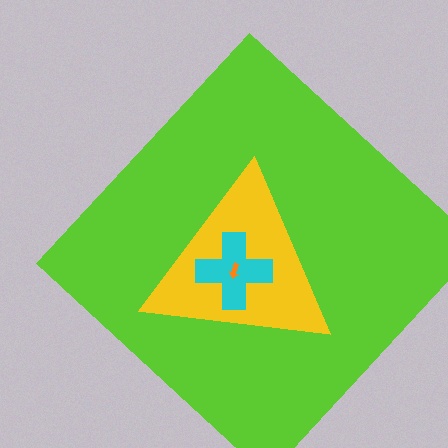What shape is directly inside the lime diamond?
The yellow triangle.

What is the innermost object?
The orange arrow.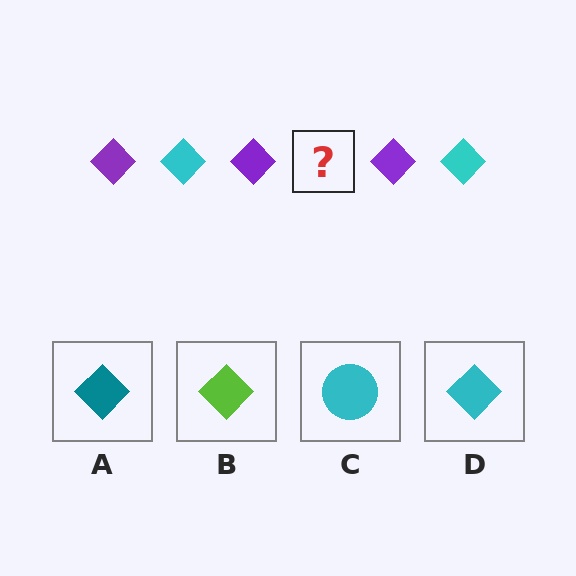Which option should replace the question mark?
Option D.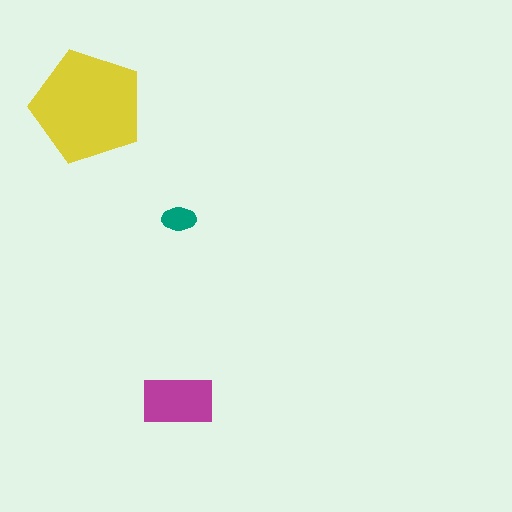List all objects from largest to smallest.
The yellow pentagon, the magenta rectangle, the teal ellipse.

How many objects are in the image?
There are 3 objects in the image.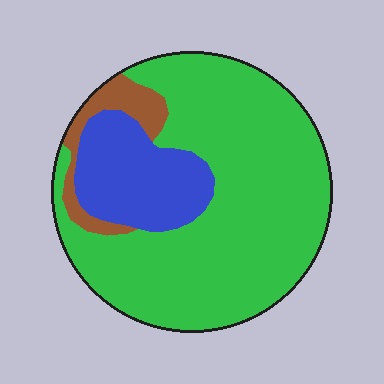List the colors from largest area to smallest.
From largest to smallest: green, blue, brown.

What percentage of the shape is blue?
Blue covers around 20% of the shape.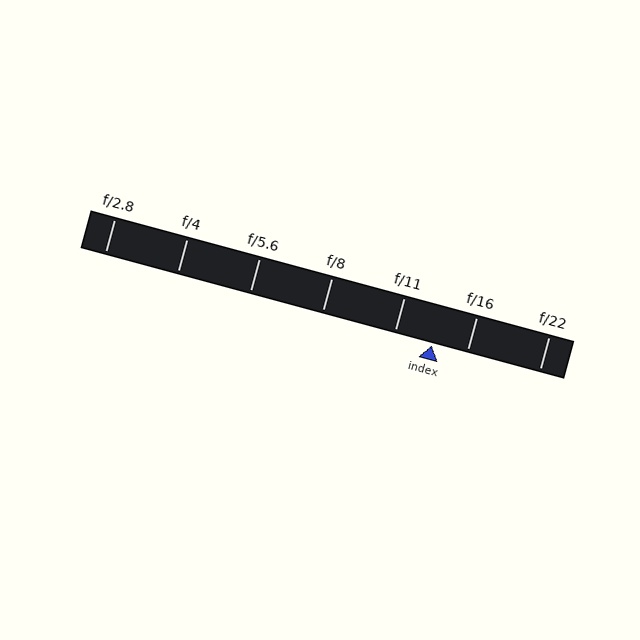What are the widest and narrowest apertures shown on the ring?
The widest aperture shown is f/2.8 and the narrowest is f/22.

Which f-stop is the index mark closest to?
The index mark is closest to f/16.